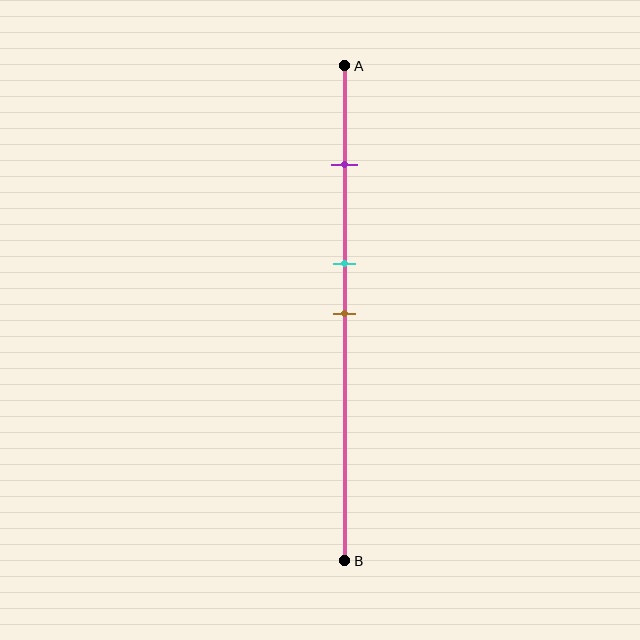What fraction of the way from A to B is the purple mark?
The purple mark is approximately 20% (0.2) of the way from A to B.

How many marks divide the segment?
There are 3 marks dividing the segment.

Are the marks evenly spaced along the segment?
No, the marks are not evenly spaced.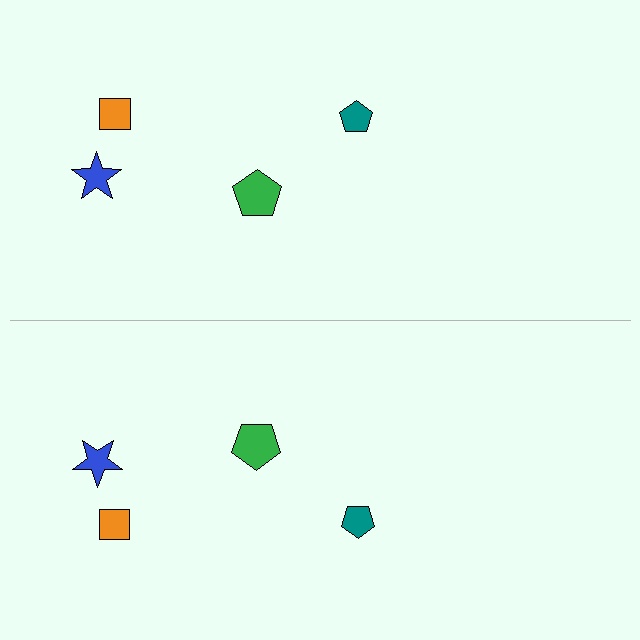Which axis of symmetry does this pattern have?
The pattern has a horizontal axis of symmetry running through the center of the image.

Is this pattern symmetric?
Yes, this pattern has bilateral (reflection) symmetry.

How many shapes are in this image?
There are 8 shapes in this image.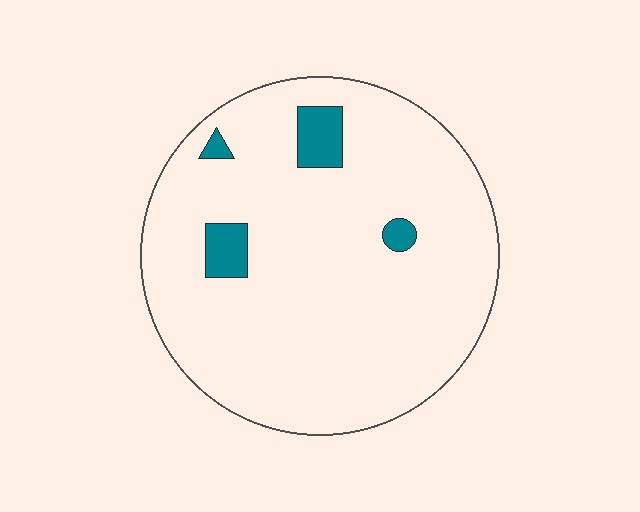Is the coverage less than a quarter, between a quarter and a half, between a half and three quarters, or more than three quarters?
Less than a quarter.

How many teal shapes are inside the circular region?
4.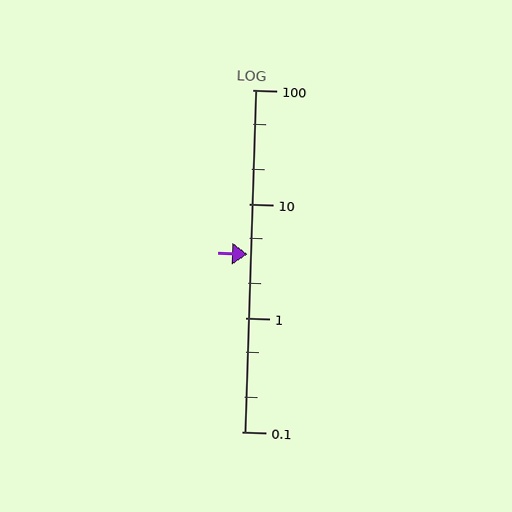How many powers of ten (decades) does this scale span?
The scale spans 3 decades, from 0.1 to 100.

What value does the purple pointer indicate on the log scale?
The pointer indicates approximately 3.6.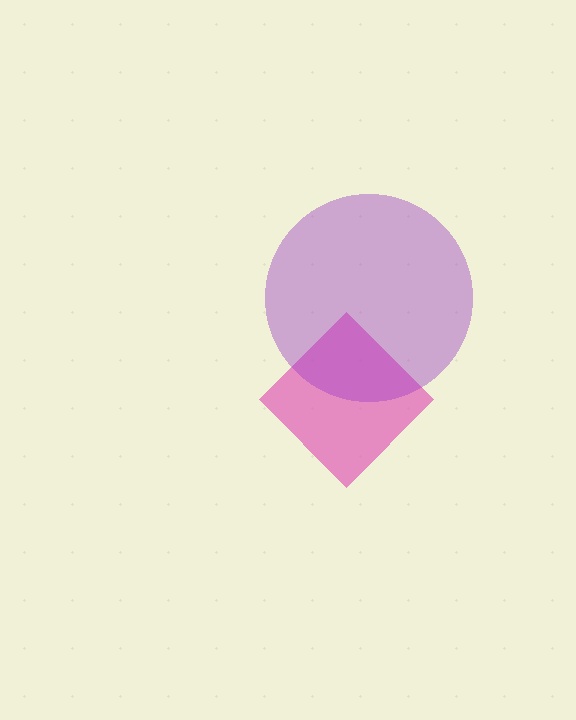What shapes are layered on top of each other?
The layered shapes are: a pink diamond, a purple circle.